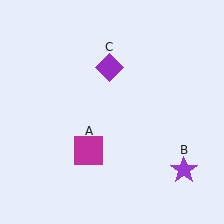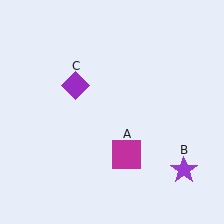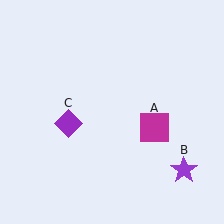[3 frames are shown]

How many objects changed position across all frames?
2 objects changed position: magenta square (object A), purple diamond (object C).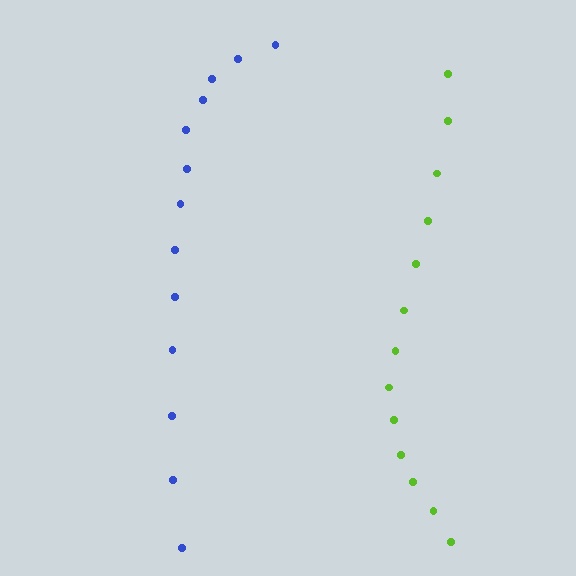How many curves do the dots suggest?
There are 2 distinct paths.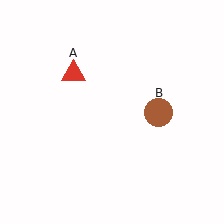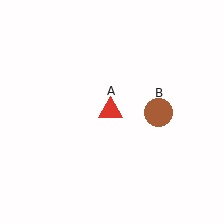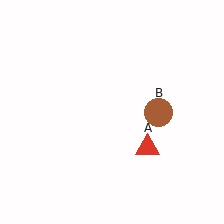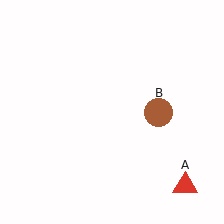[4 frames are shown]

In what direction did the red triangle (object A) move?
The red triangle (object A) moved down and to the right.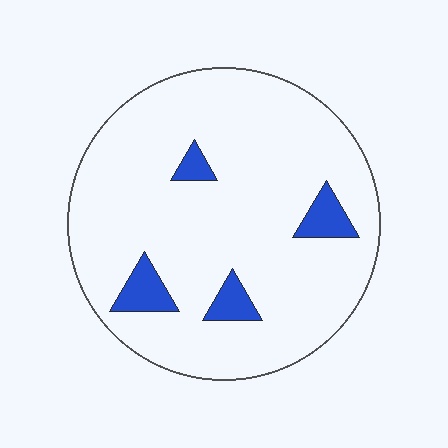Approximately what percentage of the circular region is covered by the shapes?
Approximately 10%.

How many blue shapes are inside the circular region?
4.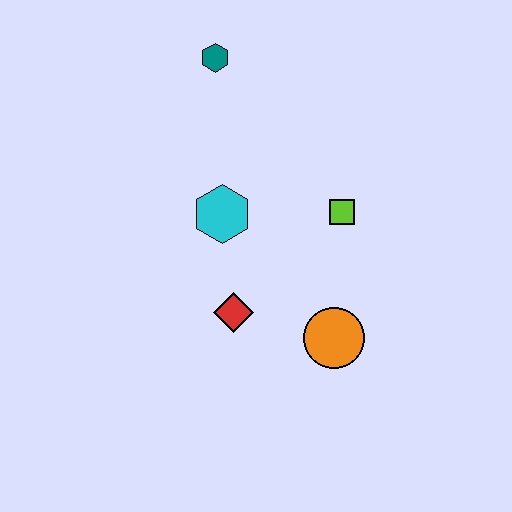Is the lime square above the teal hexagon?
No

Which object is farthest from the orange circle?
The teal hexagon is farthest from the orange circle.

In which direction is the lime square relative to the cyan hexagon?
The lime square is to the right of the cyan hexagon.